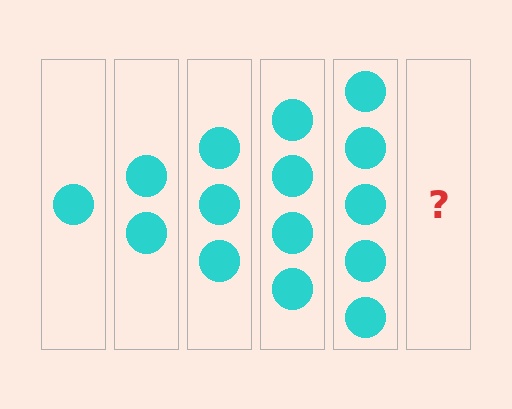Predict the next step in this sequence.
The next step is 6 circles.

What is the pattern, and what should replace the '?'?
The pattern is that each step adds one more circle. The '?' should be 6 circles.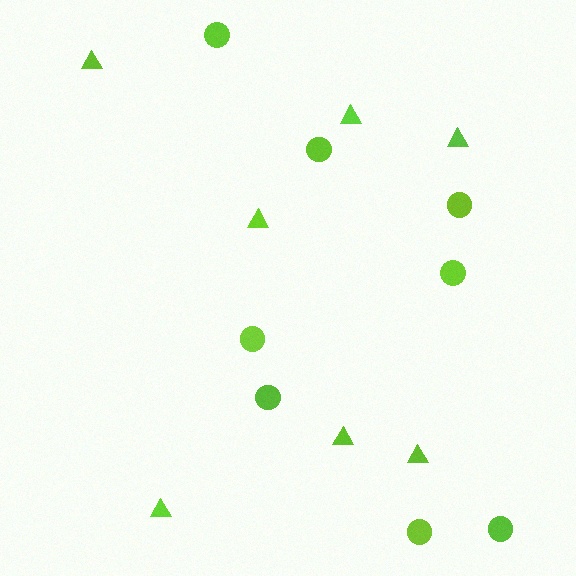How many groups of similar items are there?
There are 2 groups: one group of triangles (7) and one group of circles (8).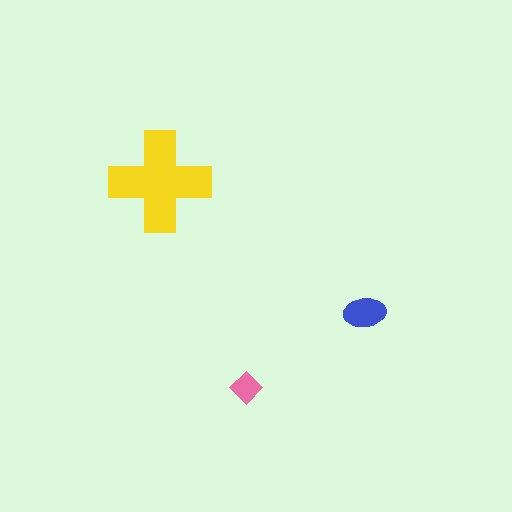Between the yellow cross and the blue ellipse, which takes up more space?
The yellow cross.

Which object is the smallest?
The pink diamond.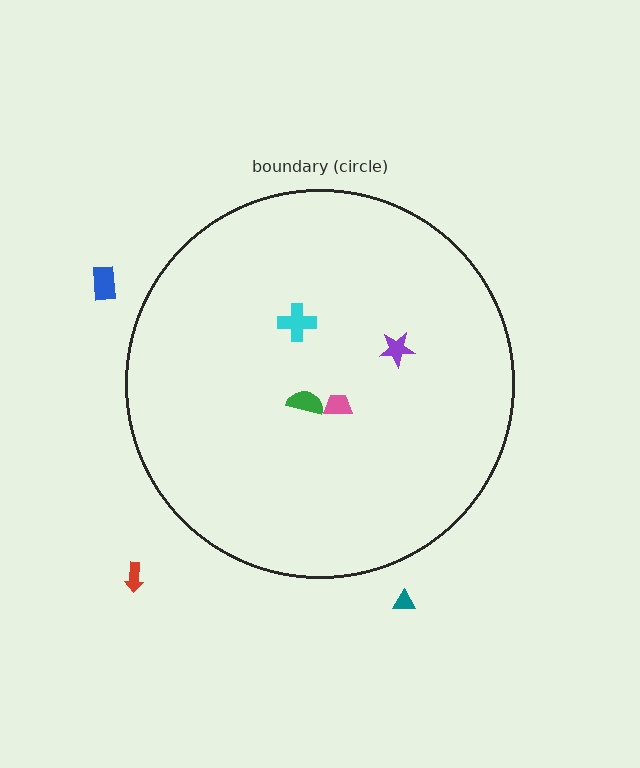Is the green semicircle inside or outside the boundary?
Inside.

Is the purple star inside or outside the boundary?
Inside.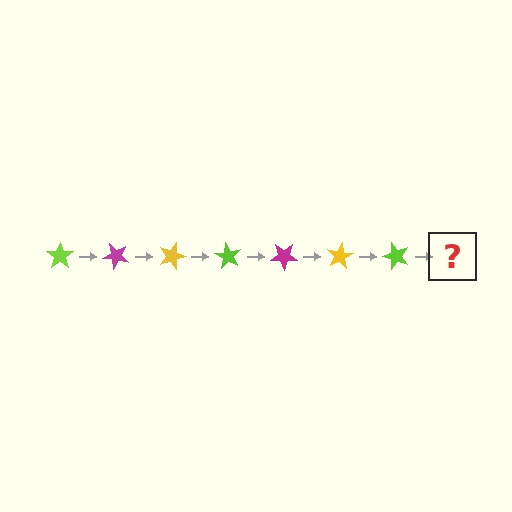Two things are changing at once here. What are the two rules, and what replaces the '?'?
The two rules are that it rotates 45 degrees each step and the color cycles through lime, magenta, and yellow. The '?' should be a magenta star, rotated 315 degrees from the start.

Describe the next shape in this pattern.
It should be a magenta star, rotated 315 degrees from the start.